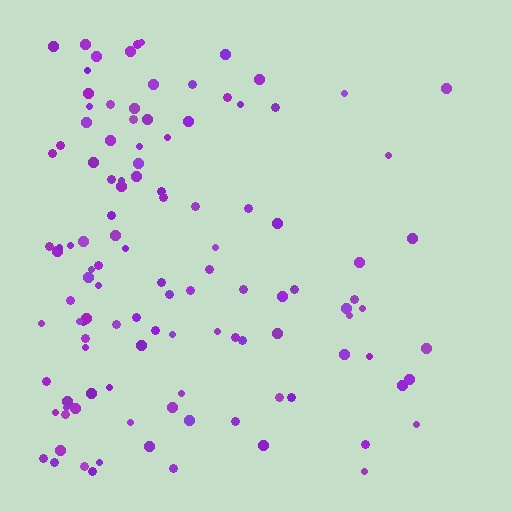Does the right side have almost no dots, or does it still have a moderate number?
Still a moderate number, just noticeably fewer than the left.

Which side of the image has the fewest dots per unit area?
The right.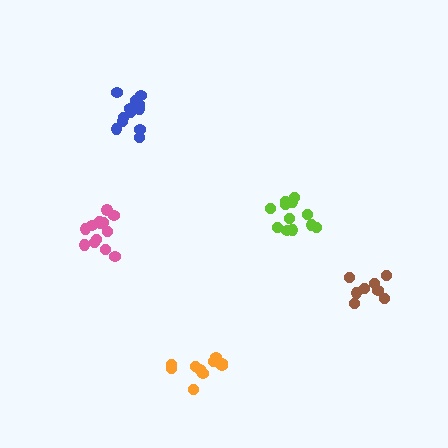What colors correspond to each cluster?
The clusters are colored: blue, lime, orange, pink, brown.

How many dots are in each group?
Group 1: 12 dots, Group 2: 12 dots, Group 3: 10 dots, Group 4: 13 dots, Group 5: 8 dots (55 total).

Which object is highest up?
The blue cluster is topmost.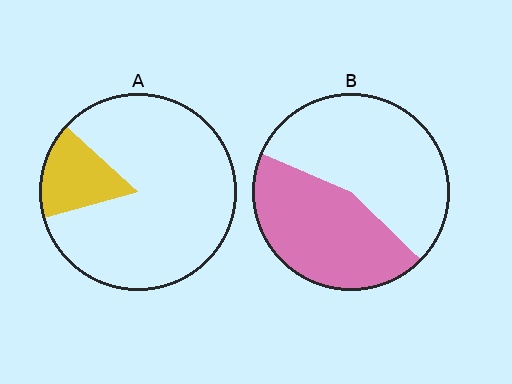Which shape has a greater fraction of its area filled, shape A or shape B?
Shape B.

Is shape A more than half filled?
No.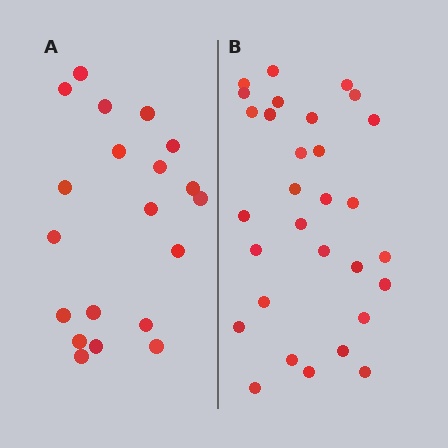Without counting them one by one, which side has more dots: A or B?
Region B (the right region) has more dots.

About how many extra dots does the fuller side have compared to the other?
Region B has roughly 10 or so more dots than region A.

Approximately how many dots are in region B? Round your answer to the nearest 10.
About 30 dots.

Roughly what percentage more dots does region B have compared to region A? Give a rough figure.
About 50% more.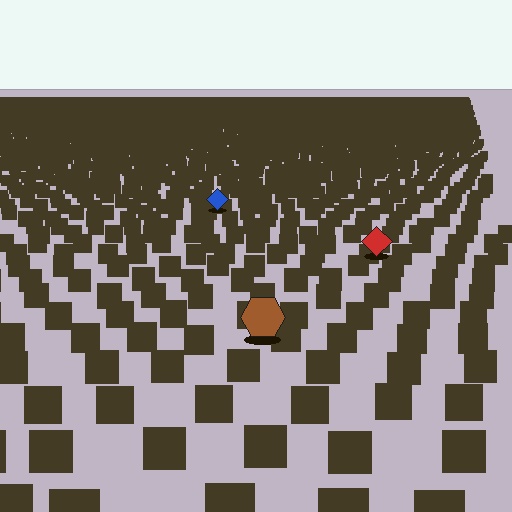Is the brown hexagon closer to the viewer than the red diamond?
Yes. The brown hexagon is closer — you can tell from the texture gradient: the ground texture is coarser near it.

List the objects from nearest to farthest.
From nearest to farthest: the brown hexagon, the red diamond, the blue diamond.